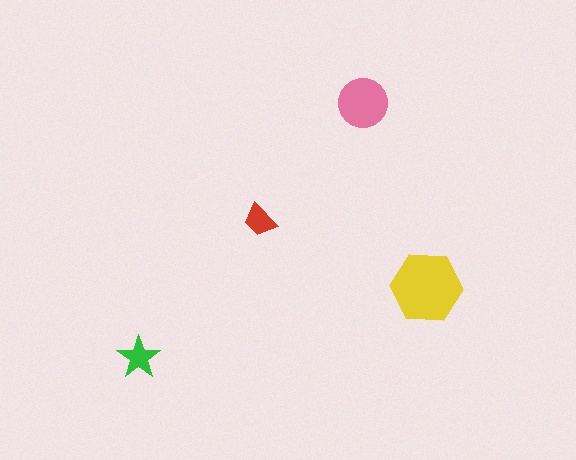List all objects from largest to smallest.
The yellow hexagon, the pink circle, the green star, the red trapezoid.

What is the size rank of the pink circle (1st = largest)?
2nd.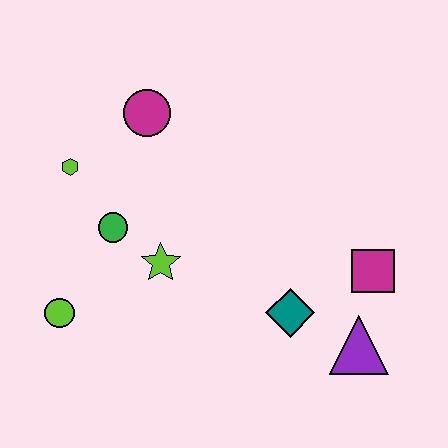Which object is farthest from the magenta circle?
The purple triangle is farthest from the magenta circle.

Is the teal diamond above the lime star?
No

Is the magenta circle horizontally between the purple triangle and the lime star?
No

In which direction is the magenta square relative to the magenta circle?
The magenta square is to the right of the magenta circle.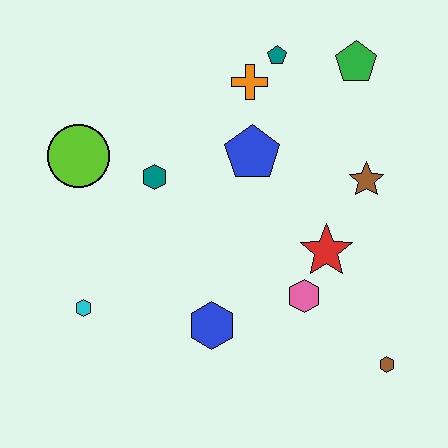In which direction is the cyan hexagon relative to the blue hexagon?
The cyan hexagon is to the left of the blue hexagon.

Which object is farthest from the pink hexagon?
The lime circle is farthest from the pink hexagon.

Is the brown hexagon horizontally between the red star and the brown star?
No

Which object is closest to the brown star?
The red star is closest to the brown star.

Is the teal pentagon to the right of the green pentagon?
No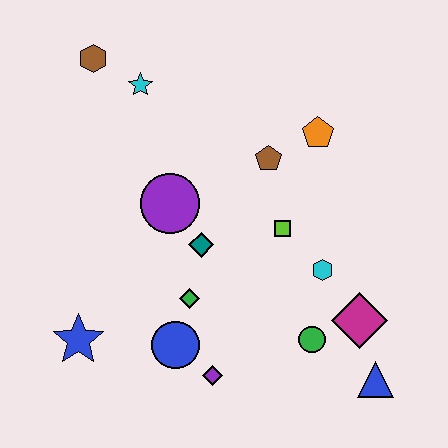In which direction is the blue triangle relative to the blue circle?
The blue triangle is to the right of the blue circle.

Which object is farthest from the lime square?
The brown hexagon is farthest from the lime square.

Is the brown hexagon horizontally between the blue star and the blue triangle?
Yes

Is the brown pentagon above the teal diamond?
Yes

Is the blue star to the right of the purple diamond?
No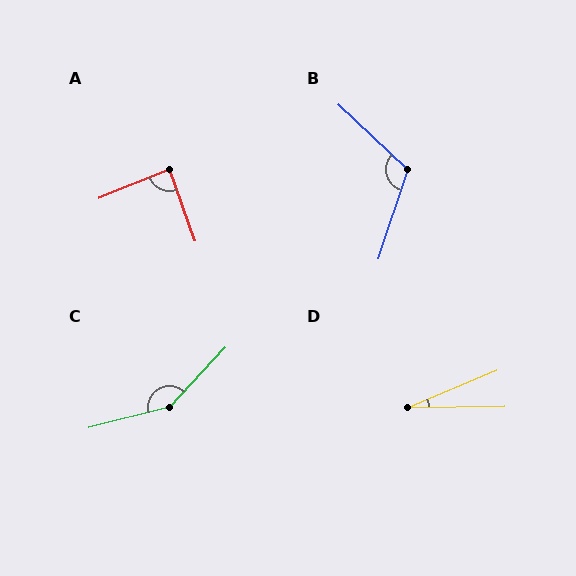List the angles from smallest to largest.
D (22°), A (88°), B (115°), C (147°).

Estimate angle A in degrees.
Approximately 88 degrees.